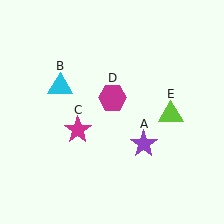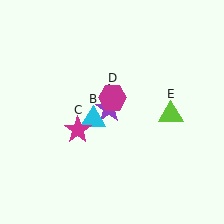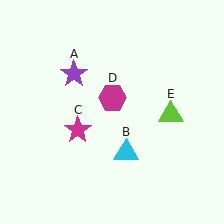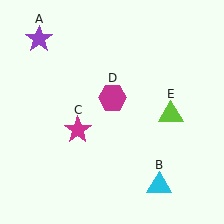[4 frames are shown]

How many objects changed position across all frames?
2 objects changed position: purple star (object A), cyan triangle (object B).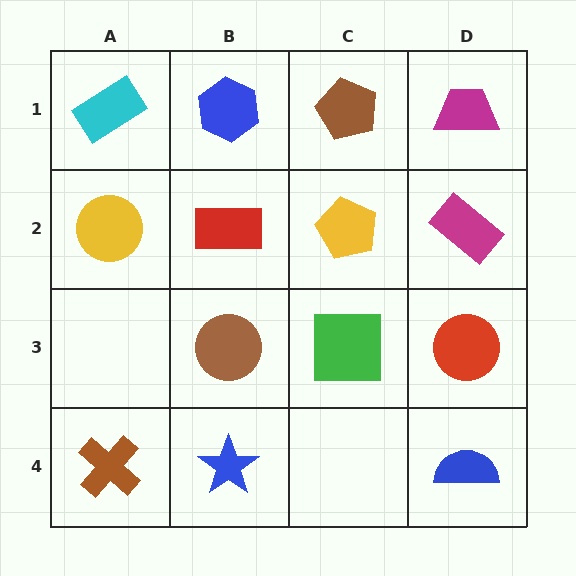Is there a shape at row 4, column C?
No, that cell is empty.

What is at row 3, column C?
A green square.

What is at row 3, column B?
A brown circle.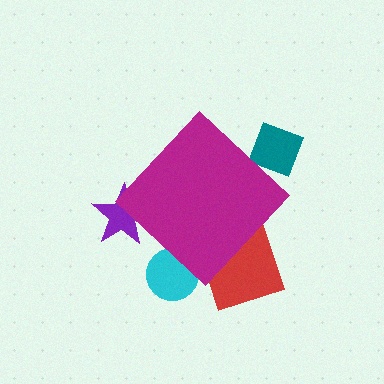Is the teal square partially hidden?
Yes, the teal square is partially hidden behind the magenta diamond.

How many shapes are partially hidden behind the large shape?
4 shapes are partially hidden.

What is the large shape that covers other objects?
A magenta diamond.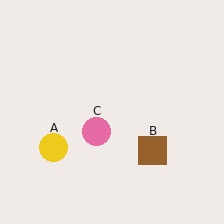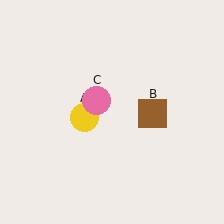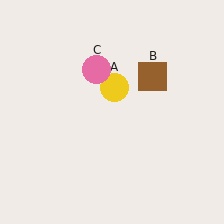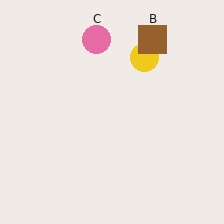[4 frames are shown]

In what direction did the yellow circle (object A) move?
The yellow circle (object A) moved up and to the right.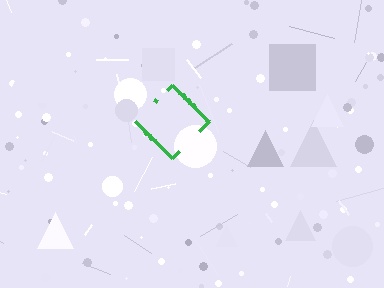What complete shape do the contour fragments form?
The contour fragments form a diamond.